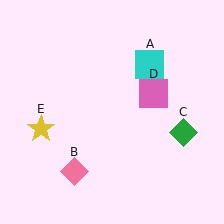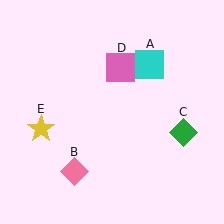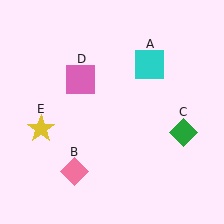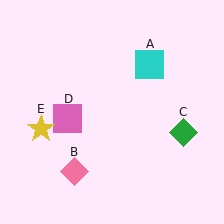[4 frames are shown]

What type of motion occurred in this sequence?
The pink square (object D) rotated counterclockwise around the center of the scene.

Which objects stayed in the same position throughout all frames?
Cyan square (object A) and pink diamond (object B) and green diamond (object C) and yellow star (object E) remained stationary.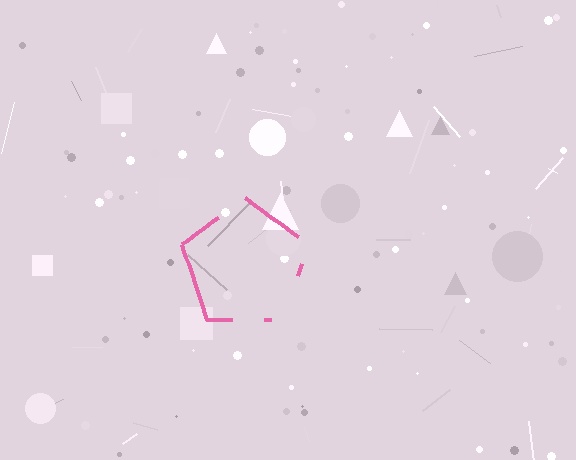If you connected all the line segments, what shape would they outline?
They would outline a pentagon.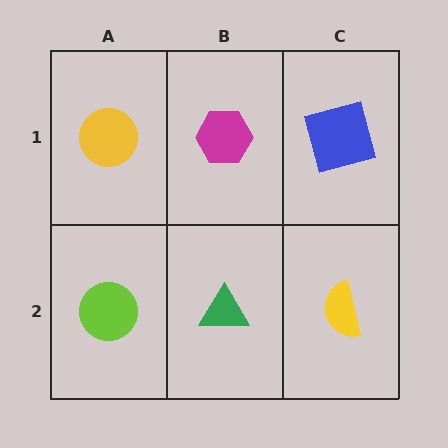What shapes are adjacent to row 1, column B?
A green triangle (row 2, column B), a yellow circle (row 1, column A), a blue square (row 1, column C).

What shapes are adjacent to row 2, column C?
A blue square (row 1, column C), a green triangle (row 2, column B).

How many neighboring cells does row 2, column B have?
3.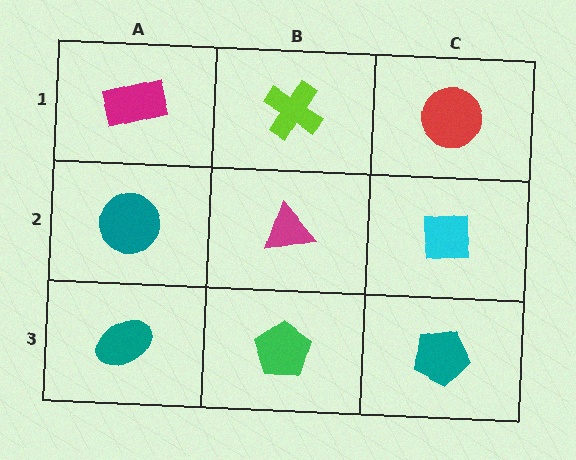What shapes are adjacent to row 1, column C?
A cyan square (row 2, column C), a lime cross (row 1, column B).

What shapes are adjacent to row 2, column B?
A lime cross (row 1, column B), a green pentagon (row 3, column B), a teal circle (row 2, column A), a cyan square (row 2, column C).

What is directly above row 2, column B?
A lime cross.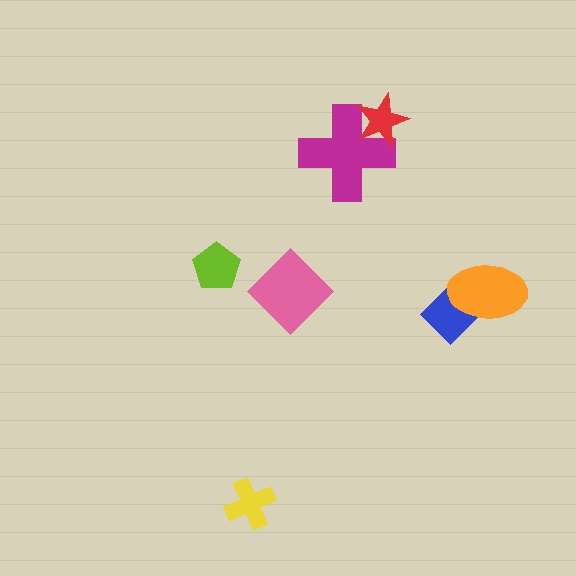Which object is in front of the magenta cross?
The red star is in front of the magenta cross.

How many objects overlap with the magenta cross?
1 object overlaps with the magenta cross.